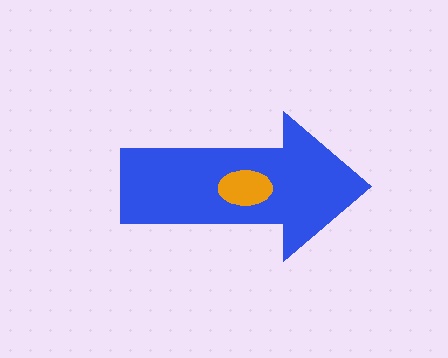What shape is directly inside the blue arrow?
The orange ellipse.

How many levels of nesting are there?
2.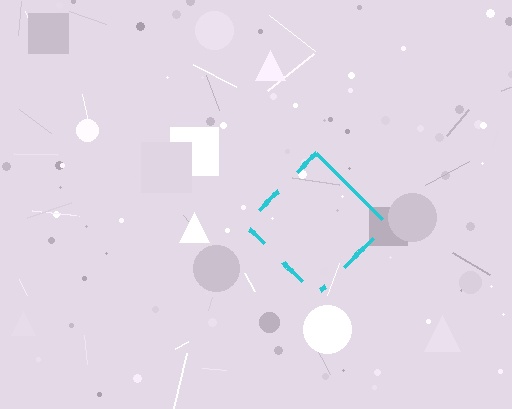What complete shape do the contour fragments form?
The contour fragments form a diamond.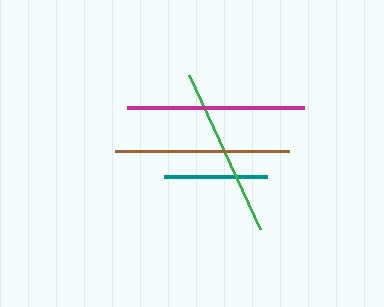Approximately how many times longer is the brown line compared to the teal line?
The brown line is approximately 1.7 times the length of the teal line.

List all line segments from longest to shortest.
From longest to shortest: magenta, brown, green, teal.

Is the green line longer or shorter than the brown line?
The brown line is longer than the green line.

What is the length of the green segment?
The green segment is approximately 170 pixels long.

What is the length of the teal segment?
The teal segment is approximately 103 pixels long.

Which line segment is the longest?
The magenta line is the longest at approximately 178 pixels.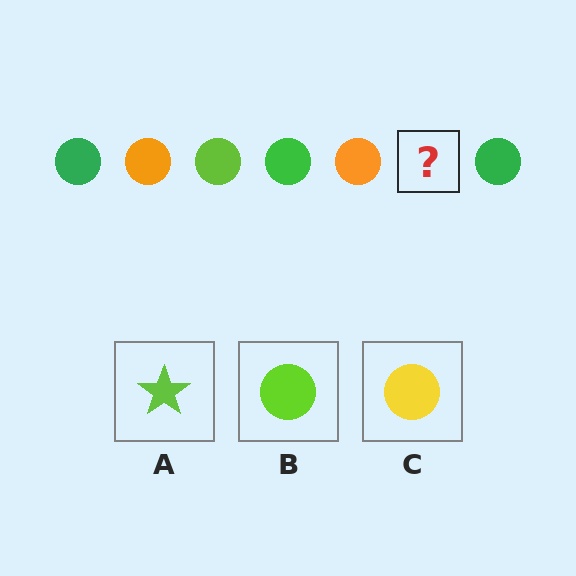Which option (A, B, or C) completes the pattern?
B.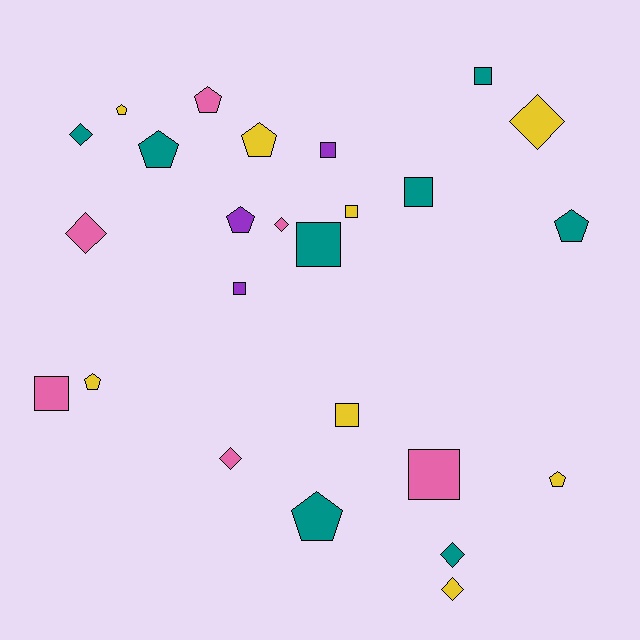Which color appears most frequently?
Teal, with 8 objects.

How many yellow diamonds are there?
There are 2 yellow diamonds.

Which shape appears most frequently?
Square, with 9 objects.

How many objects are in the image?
There are 25 objects.